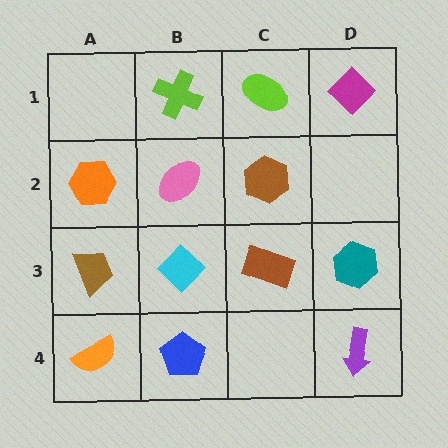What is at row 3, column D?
A teal hexagon.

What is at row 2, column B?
A pink ellipse.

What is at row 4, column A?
An orange semicircle.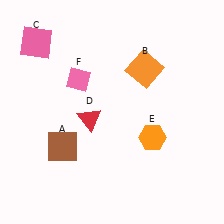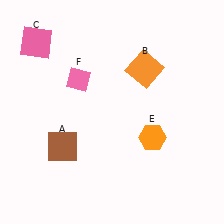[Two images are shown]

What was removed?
The red triangle (D) was removed in Image 2.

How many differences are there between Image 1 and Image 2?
There is 1 difference between the two images.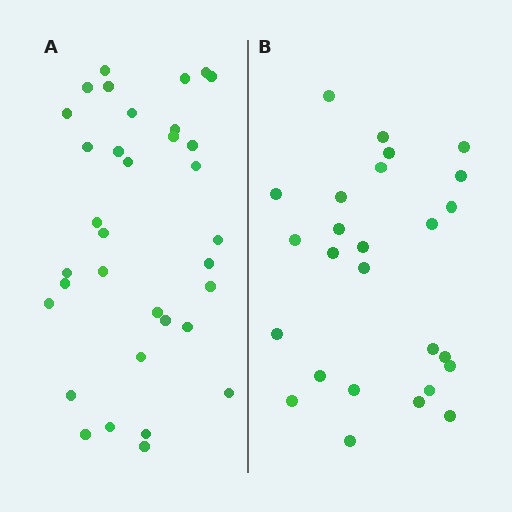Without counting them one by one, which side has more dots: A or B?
Region A (the left region) has more dots.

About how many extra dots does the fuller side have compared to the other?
Region A has roughly 8 or so more dots than region B.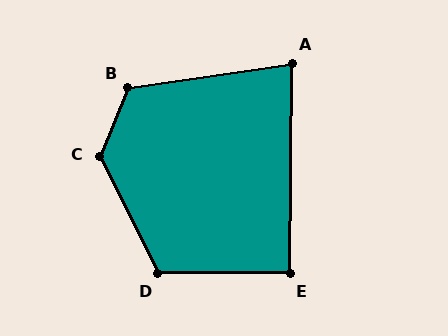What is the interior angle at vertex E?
Approximately 90 degrees (approximately right).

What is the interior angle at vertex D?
Approximately 116 degrees (obtuse).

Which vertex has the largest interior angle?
C, at approximately 131 degrees.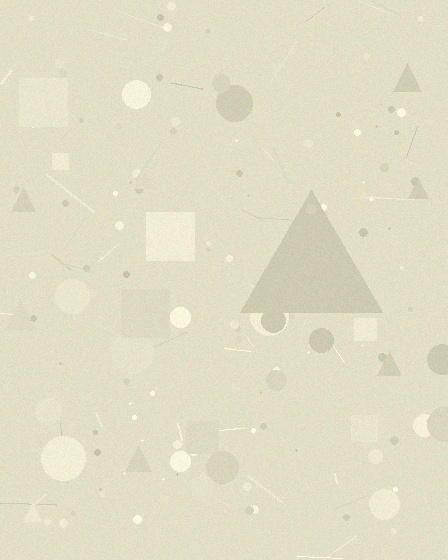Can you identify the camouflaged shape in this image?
The camouflaged shape is a triangle.